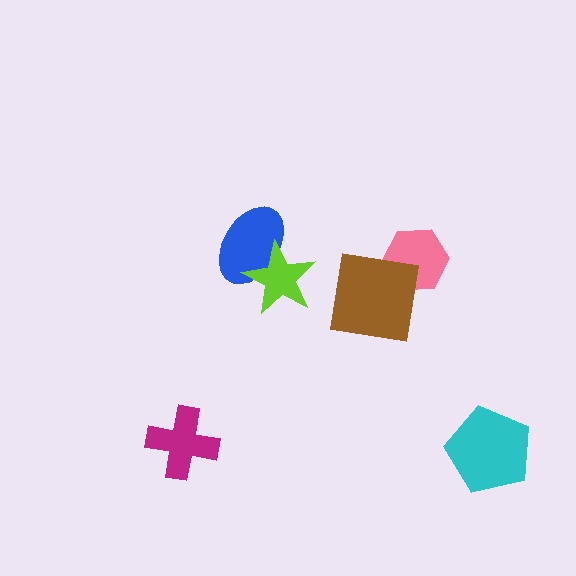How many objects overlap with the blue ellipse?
1 object overlaps with the blue ellipse.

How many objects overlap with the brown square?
1 object overlaps with the brown square.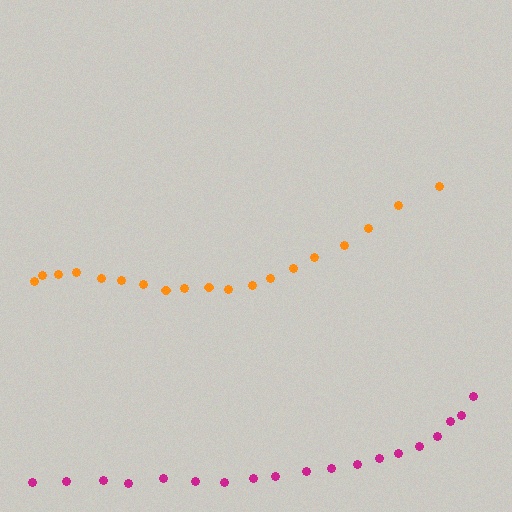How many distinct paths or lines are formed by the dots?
There are 2 distinct paths.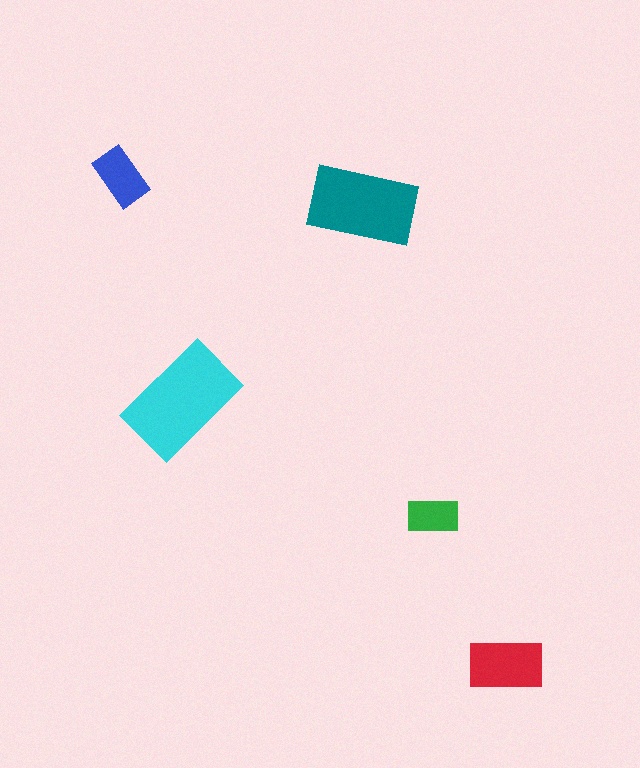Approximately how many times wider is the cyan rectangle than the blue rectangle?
About 2 times wider.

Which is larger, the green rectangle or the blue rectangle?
The blue one.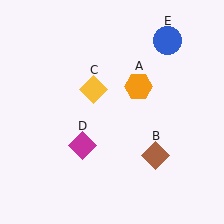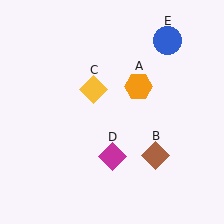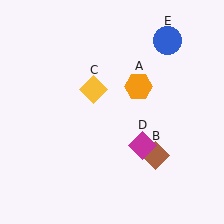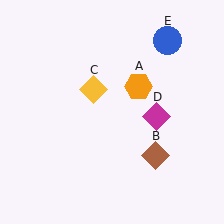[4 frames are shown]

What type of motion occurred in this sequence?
The magenta diamond (object D) rotated counterclockwise around the center of the scene.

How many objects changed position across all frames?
1 object changed position: magenta diamond (object D).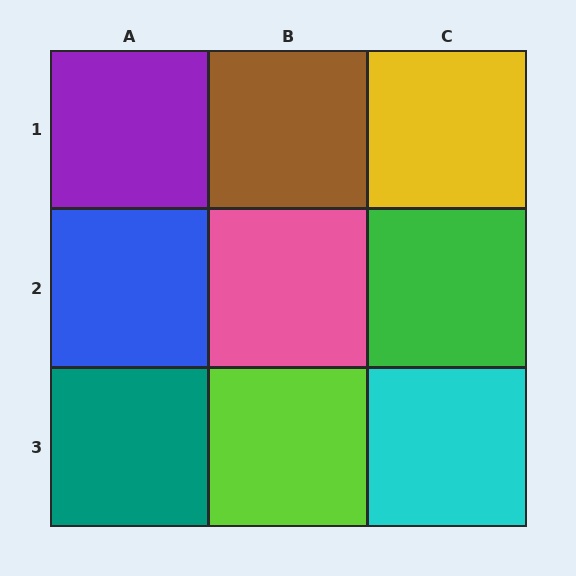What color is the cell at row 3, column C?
Cyan.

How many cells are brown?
1 cell is brown.